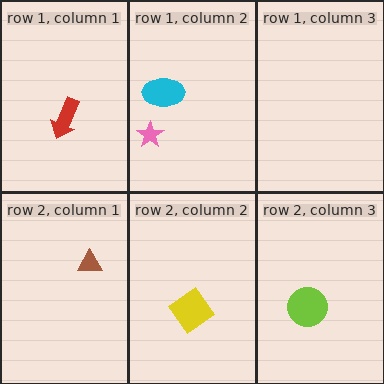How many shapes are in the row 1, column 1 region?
1.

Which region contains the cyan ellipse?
The row 1, column 2 region.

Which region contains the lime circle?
The row 2, column 3 region.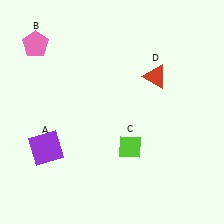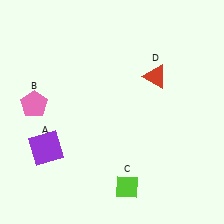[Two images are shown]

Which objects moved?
The objects that moved are: the pink pentagon (B), the lime diamond (C).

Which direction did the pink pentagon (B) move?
The pink pentagon (B) moved down.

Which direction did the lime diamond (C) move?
The lime diamond (C) moved down.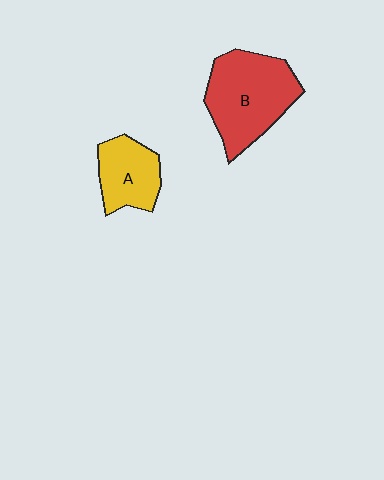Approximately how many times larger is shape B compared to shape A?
Approximately 1.7 times.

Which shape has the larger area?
Shape B (red).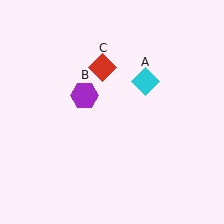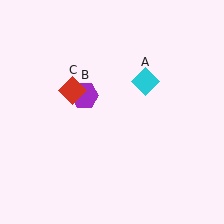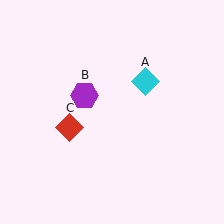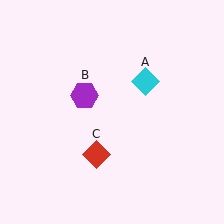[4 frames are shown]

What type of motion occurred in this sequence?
The red diamond (object C) rotated counterclockwise around the center of the scene.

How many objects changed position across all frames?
1 object changed position: red diamond (object C).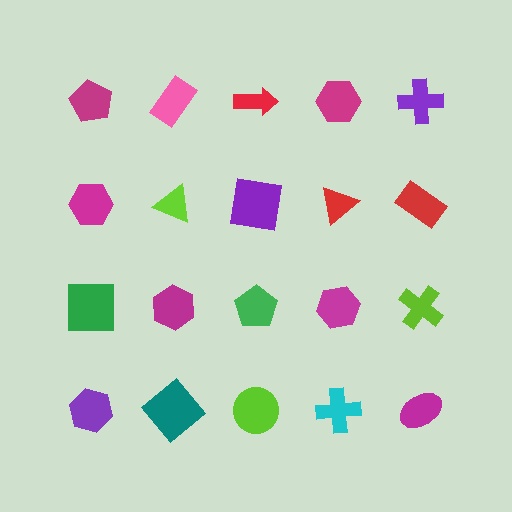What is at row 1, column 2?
A pink rectangle.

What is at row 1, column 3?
A red arrow.